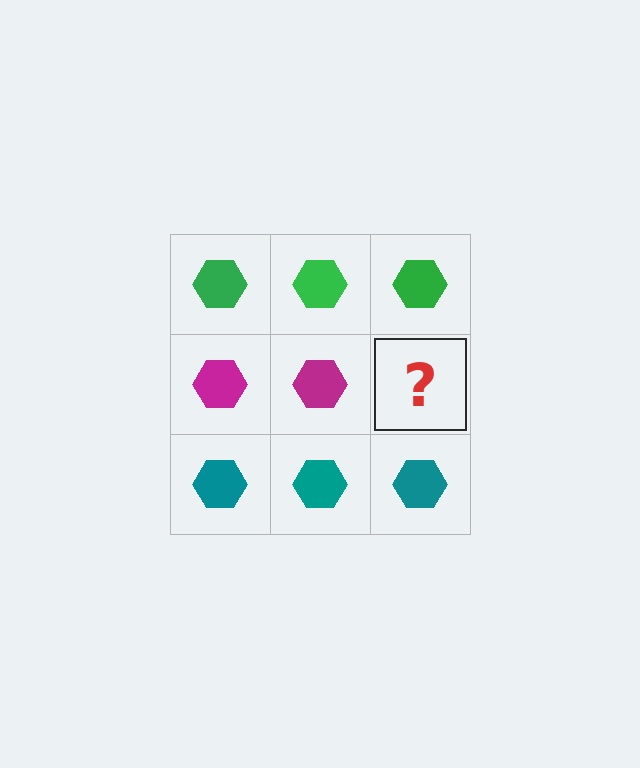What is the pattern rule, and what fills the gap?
The rule is that each row has a consistent color. The gap should be filled with a magenta hexagon.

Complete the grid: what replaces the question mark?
The question mark should be replaced with a magenta hexagon.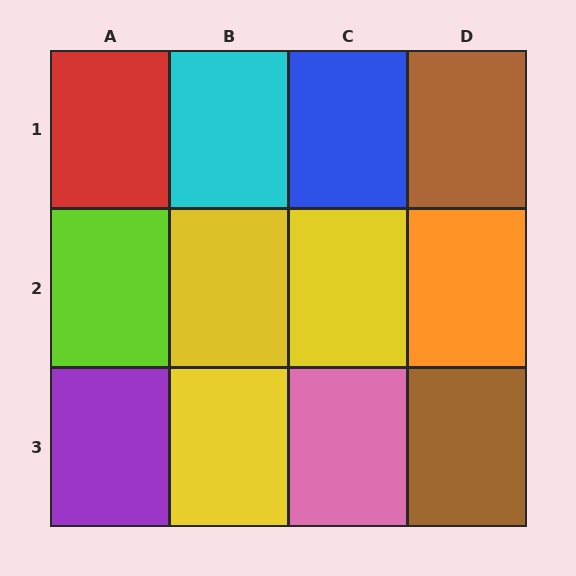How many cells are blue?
1 cell is blue.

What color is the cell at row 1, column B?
Cyan.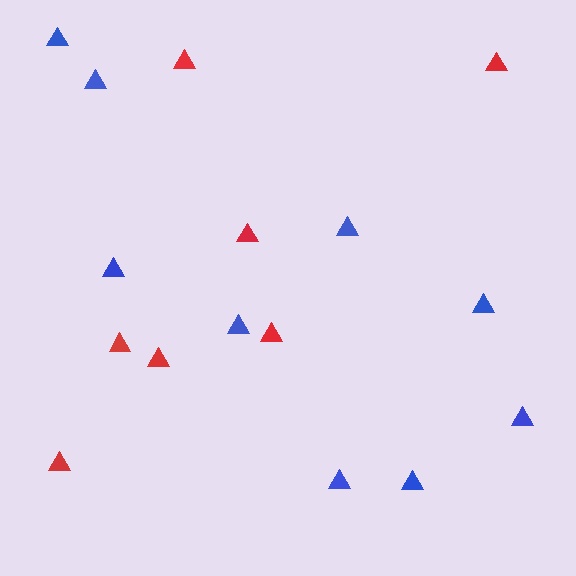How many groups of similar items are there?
There are 2 groups: one group of red triangles (7) and one group of blue triangles (9).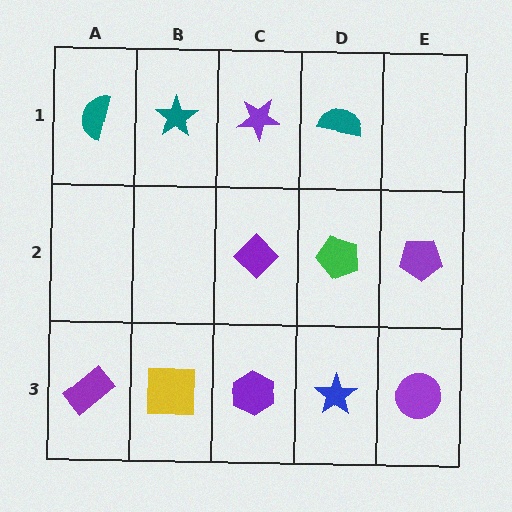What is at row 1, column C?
A purple star.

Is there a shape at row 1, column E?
No, that cell is empty.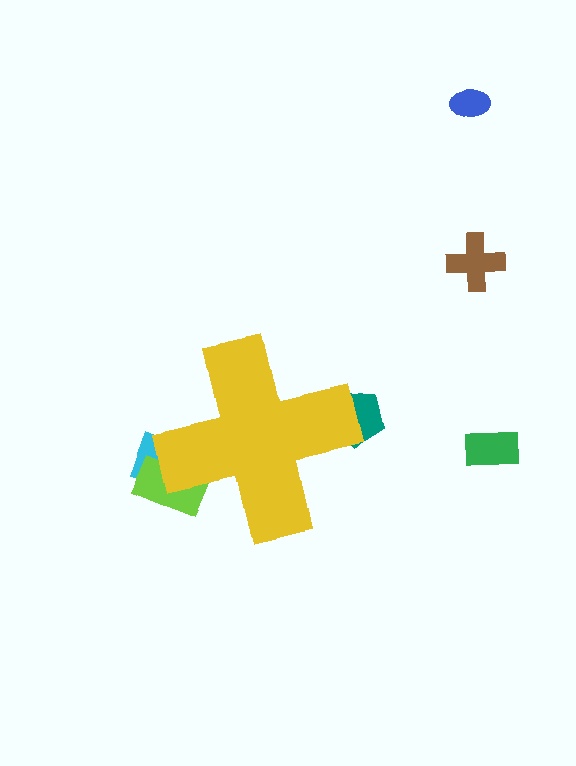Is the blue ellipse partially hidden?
No, the blue ellipse is fully visible.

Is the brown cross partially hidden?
No, the brown cross is fully visible.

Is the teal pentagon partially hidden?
Yes, the teal pentagon is partially hidden behind the yellow cross.